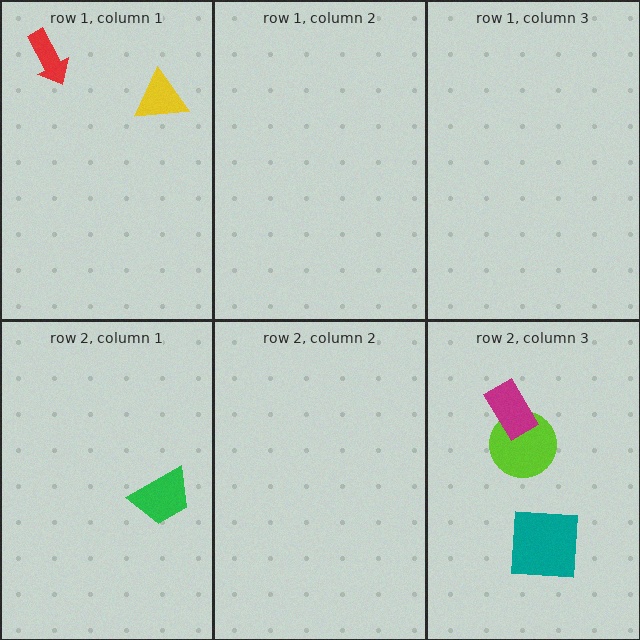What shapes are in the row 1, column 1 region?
The red arrow, the yellow triangle.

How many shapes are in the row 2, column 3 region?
3.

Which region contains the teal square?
The row 2, column 3 region.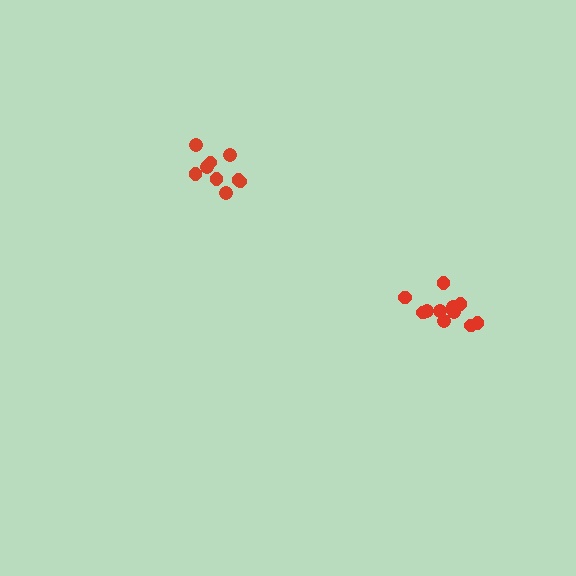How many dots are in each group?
Group 1: 11 dots, Group 2: 9 dots (20 total).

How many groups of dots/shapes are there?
There are 2 groups.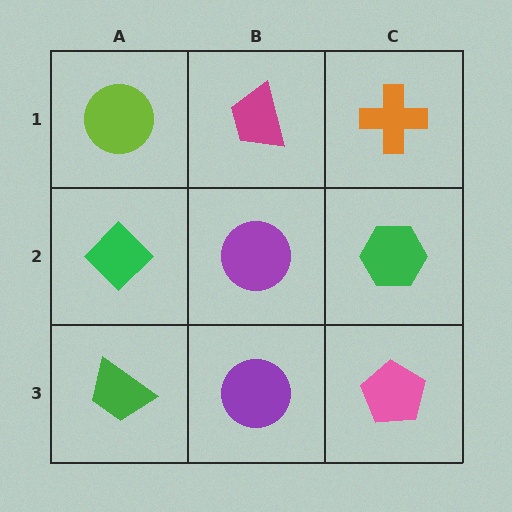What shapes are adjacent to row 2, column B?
A magenta trapezoid (row 1, column B), a purple circle (row 3, column B), a green diamond (row 2, column A), a green hexagon (row 2, column C).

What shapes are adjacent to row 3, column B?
A purple circle (row 2, column B), a green trapezoid (row 3, column A), a pink pentagon (row 3, column C).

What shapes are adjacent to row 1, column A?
A green diamond (row 2, column A), a magenta trapezoid (row 1, column B).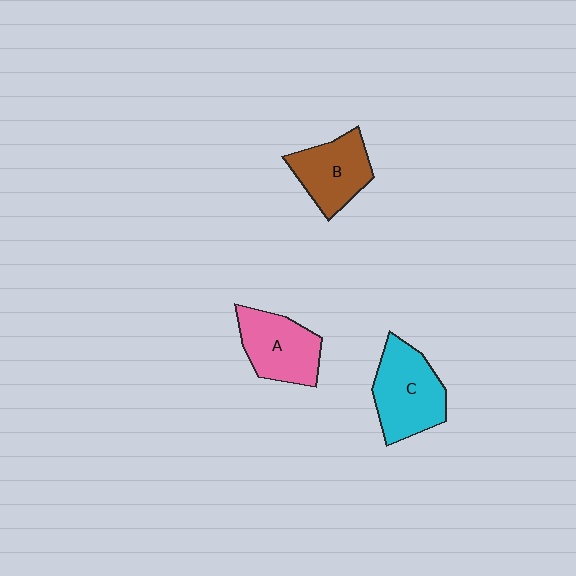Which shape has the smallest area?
Shape B (brown).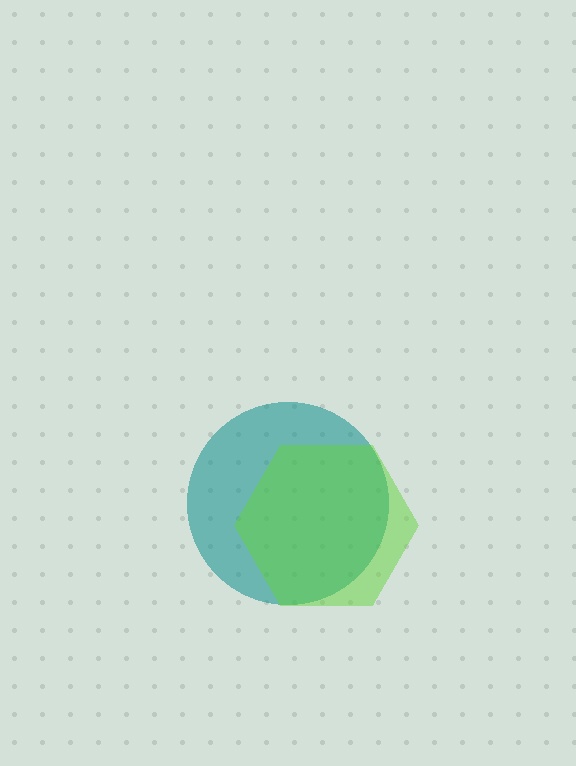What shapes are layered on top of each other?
The layered shapes are: a teal circle, a lime hexagon.